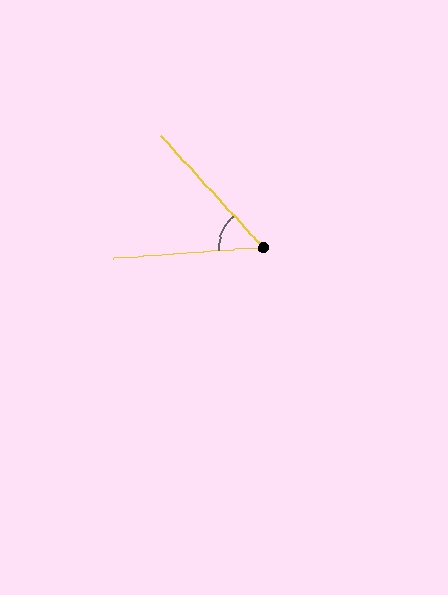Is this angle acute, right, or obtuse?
It is acute.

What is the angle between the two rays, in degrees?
Approximately 52 degrees.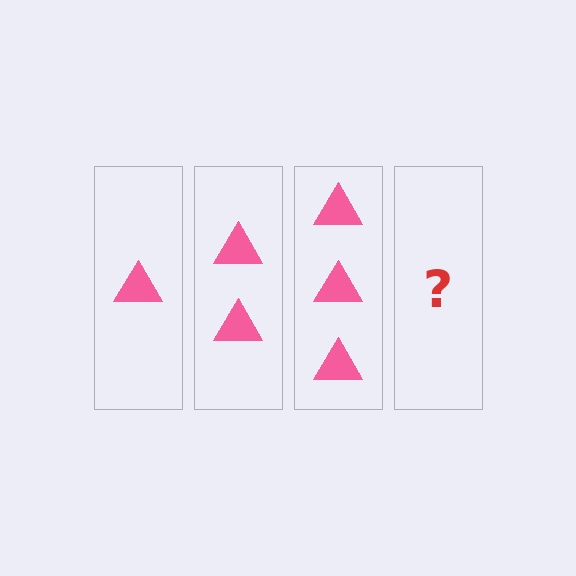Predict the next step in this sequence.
The next step is 4 triangles.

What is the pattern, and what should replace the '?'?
The pattern is that each step adds one more triangle. The '?' should be 4 triangles.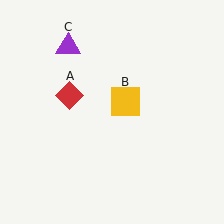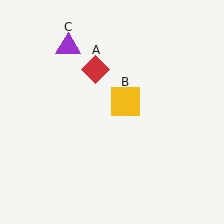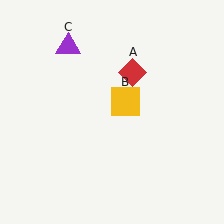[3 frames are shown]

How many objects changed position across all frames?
1 object changed position: red diamond (object A).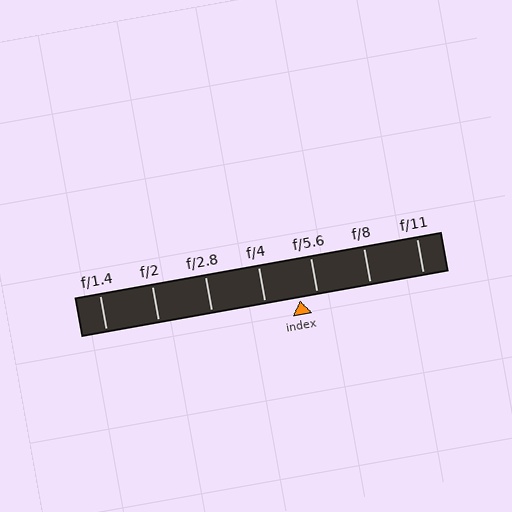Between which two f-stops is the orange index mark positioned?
The index mark is between f/4 and f/5.6.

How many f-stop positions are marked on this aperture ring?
There are 7 f-stop positions marked.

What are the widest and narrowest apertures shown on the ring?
The widest aperture shown is f/1.4 and the narrowest is f/11.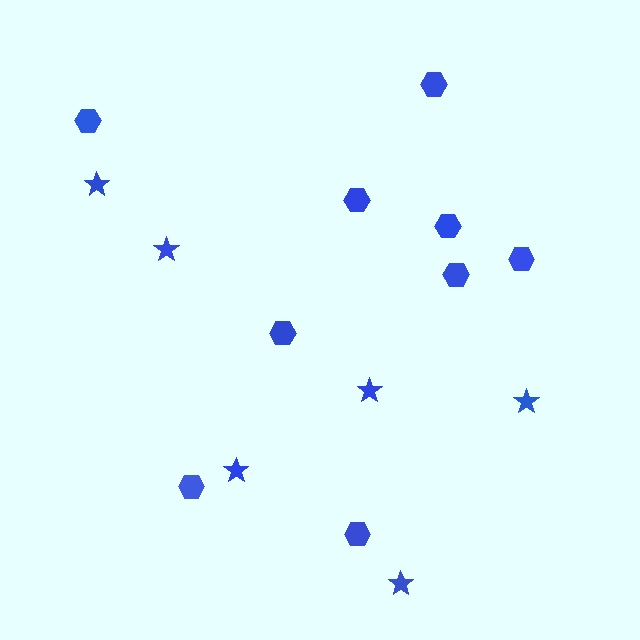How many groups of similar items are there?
There are 2 groups: one group of hexagons (9) and one group of stars (6).